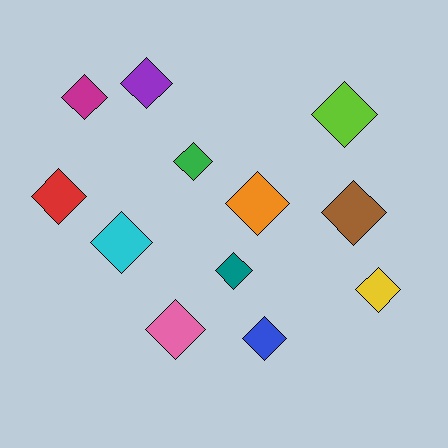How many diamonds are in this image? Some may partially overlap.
There are 12 diamonds.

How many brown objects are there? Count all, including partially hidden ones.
There is 1 brown object.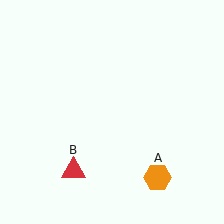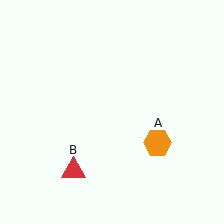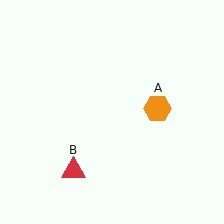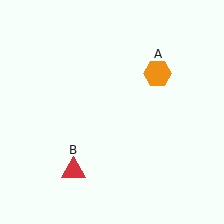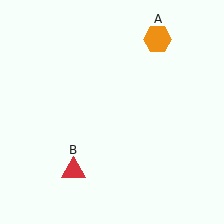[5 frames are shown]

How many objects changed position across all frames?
1 object changed position: orange hexagon (object A).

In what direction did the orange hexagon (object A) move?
The orange hexagon (object A) moved up.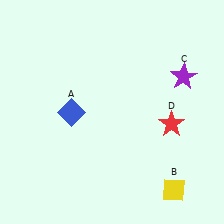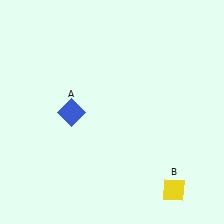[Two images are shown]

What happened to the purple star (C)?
The purple star (C) was removed in Image 2. It was in the top-right area of Image 1.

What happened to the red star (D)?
The red star (D) was removed in Image 2. It was in the bottom-right area of Image 1.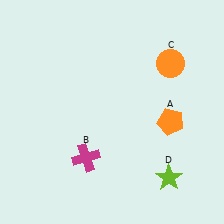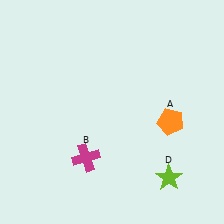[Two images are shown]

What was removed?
The orange circle (C) was removed in Image 2.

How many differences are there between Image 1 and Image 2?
There is 1 difference between the two images.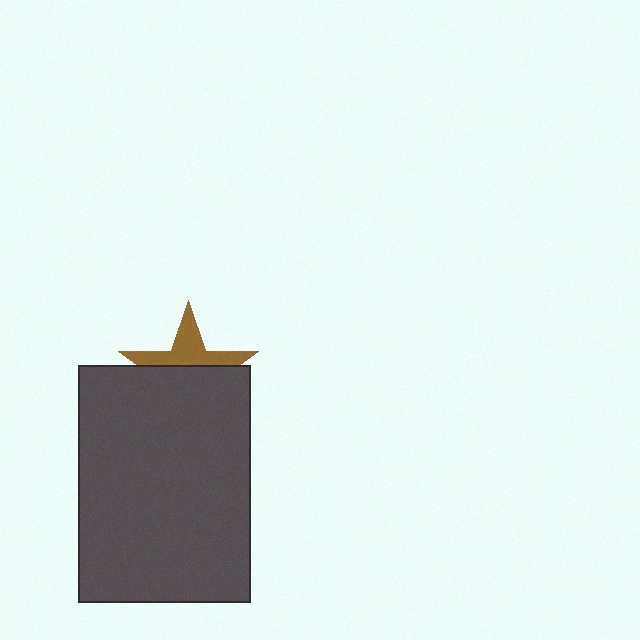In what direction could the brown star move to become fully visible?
The brown star could move up. That would shift it out from behind the dark gray rectangle entirely.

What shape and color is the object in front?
The object in front is a dark gray rectangle.